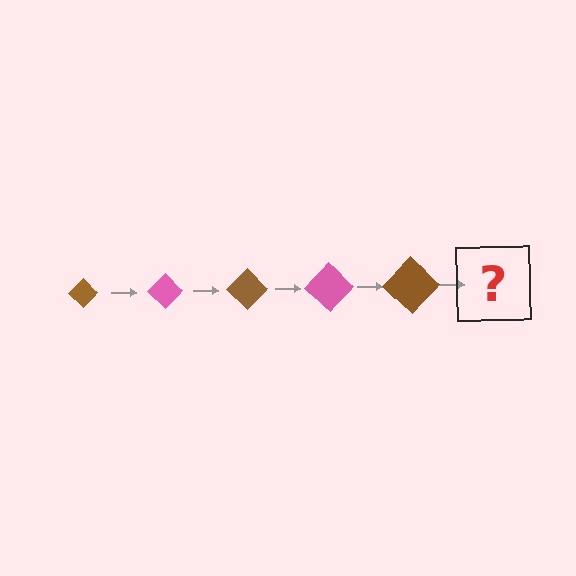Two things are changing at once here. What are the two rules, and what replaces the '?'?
The two rules are that the diamond grows larger each step and the color cycles through brown and pink. The '?' should be a pink diamond, larger than the previous one.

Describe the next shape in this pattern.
It should be a pink diamond, larger than the previous one.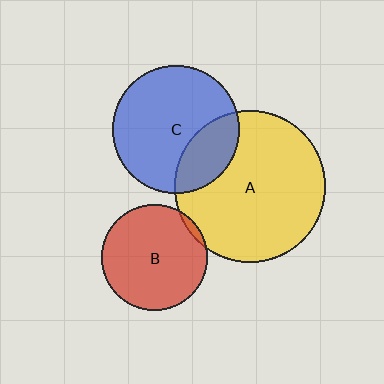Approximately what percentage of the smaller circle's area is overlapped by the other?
Approximately 25%.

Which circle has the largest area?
Circle A (yellow).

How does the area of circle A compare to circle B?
Approximately 2.1 times.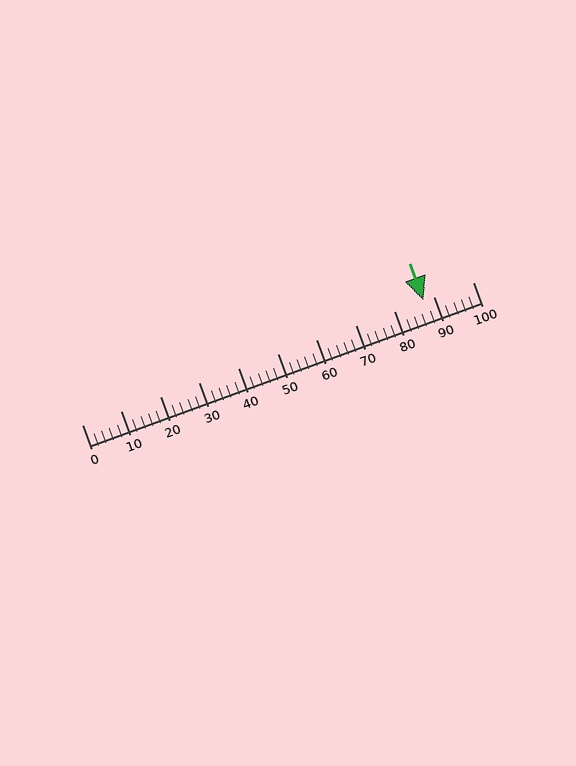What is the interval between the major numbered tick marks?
The major tick marks are spaced 10 units apart.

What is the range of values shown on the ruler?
The ruler shows values from 0 to 100.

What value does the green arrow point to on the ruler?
The green arrow points to approximately 87.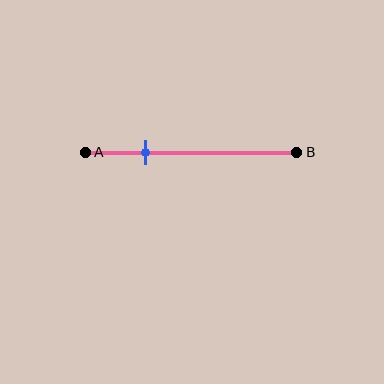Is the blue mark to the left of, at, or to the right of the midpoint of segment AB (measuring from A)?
The blue mark is to the left of the midpoint of segment AB.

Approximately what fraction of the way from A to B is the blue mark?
The blue mark is approximately 30% of the way from A to B.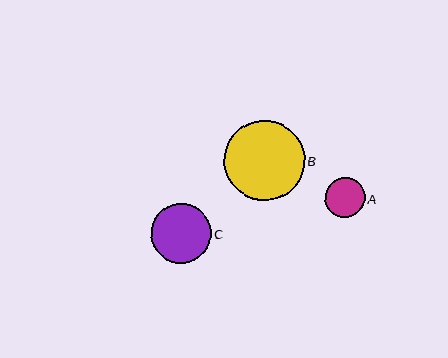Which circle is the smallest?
Circle A is the smallest with a size of approximately 40 pixels.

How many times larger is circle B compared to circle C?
Circle B is approximately 1.3 times the size of circle C.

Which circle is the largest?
Circle B is the largest with a size of approximately 81 pixels.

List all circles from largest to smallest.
From largest to smallest: B, C, A.